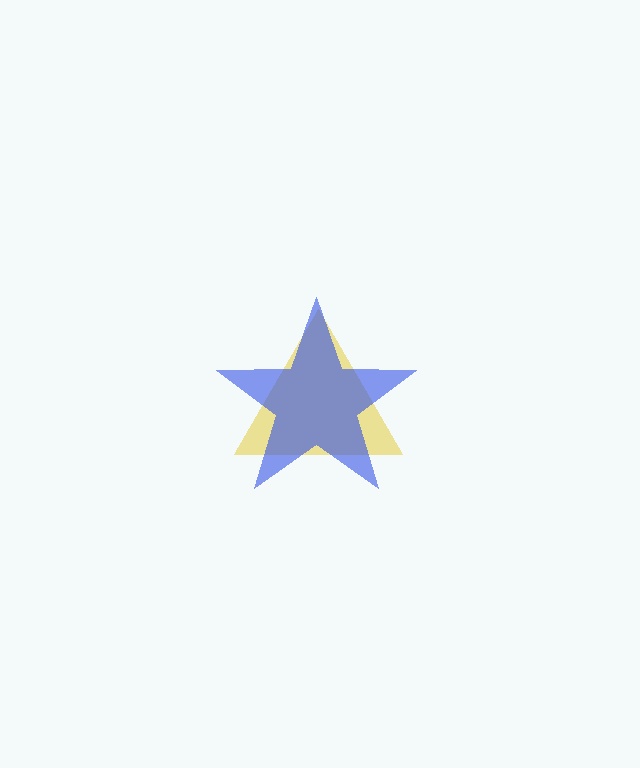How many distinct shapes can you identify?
There are 2 distinct shapes: a yellow triangle, a blue star.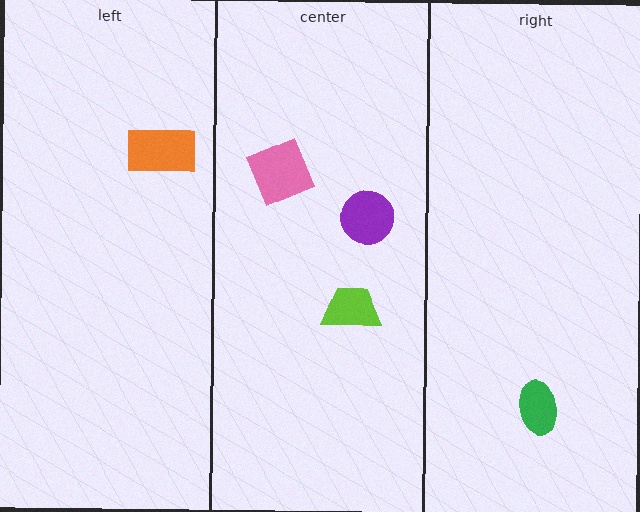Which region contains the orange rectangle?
The left region.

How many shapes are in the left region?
1.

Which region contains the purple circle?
The center region.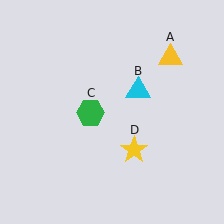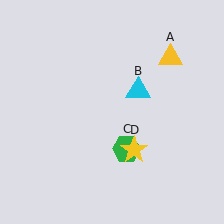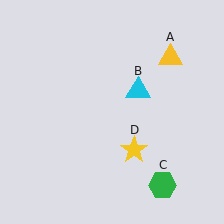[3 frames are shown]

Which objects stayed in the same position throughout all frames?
Yellow triangle (object A) and cyan triangle (object B) and yellow star (object D) remained stationary.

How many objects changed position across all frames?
1 object changed position: green hexagon (object C).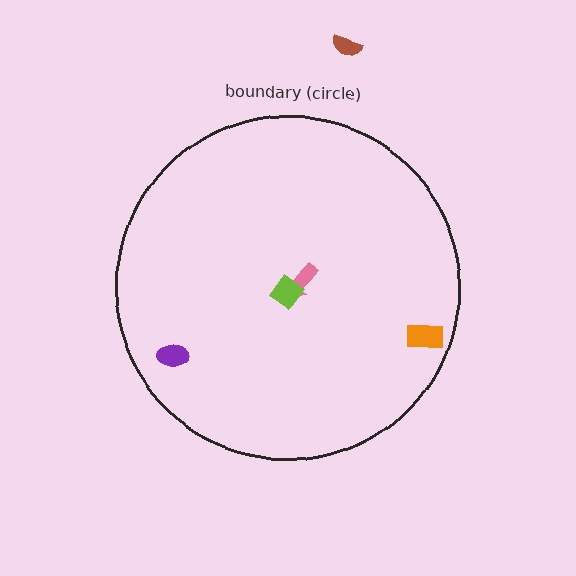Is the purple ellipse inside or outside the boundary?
Inside.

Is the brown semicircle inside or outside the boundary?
Outside.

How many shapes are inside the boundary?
4 inside, 1 outside.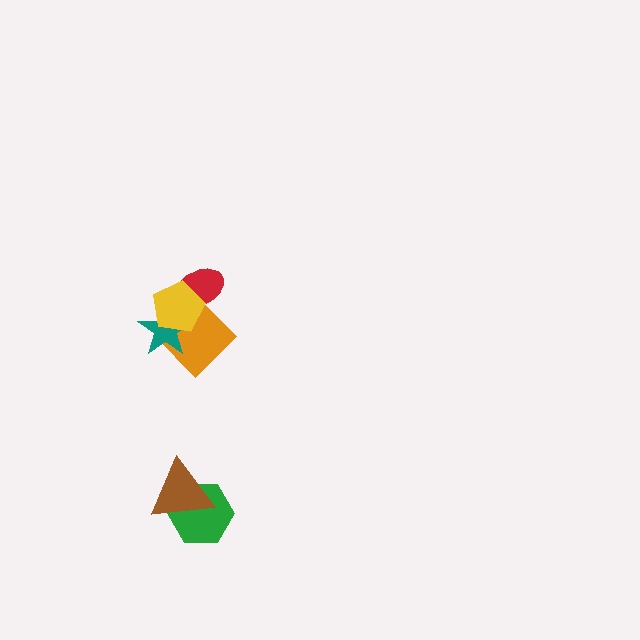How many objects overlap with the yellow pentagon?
3 objects overlap with the yellow pentagon.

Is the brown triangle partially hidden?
No, no other shape covers it.